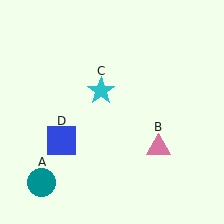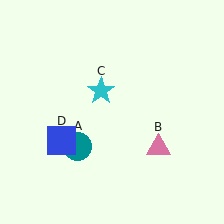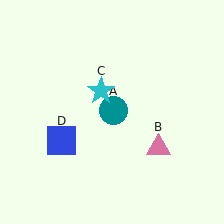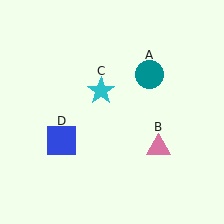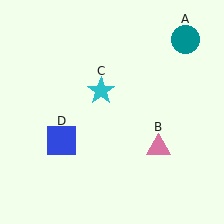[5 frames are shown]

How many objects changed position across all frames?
1 object changed position: teal circle (object A).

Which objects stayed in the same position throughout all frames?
Pink triangle (object B) and cyan star (object C) and blue square (object D) remained stationary.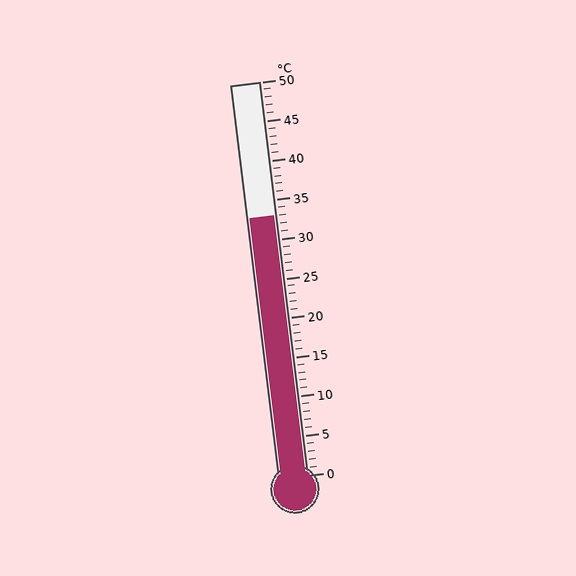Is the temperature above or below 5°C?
The temperature is above 5°C.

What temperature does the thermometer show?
The thermometer shows approximately 33°C.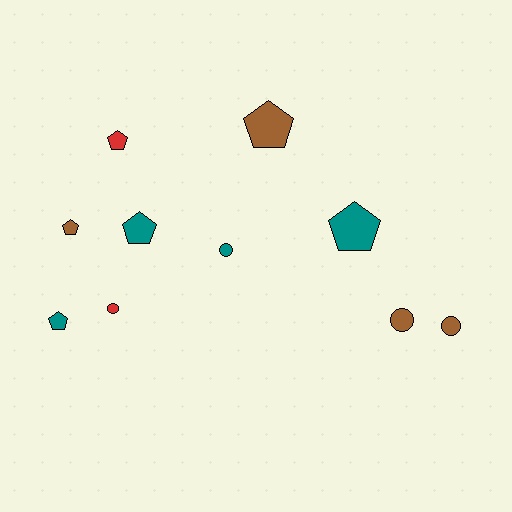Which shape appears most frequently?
Pentagon, with 6 objects.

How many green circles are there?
There are no green circles.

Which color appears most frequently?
Teal, with 4 objects.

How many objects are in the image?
There are 10 objects.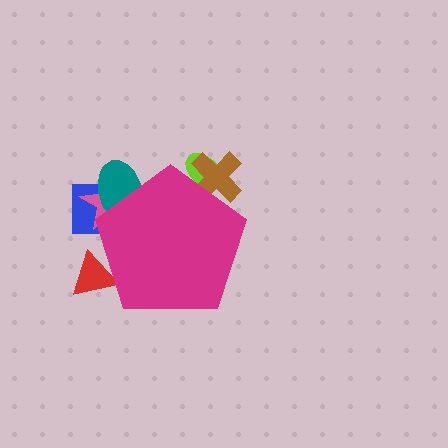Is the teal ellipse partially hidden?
Yes, the teal ellipse is partially hidden behind the magenta pentagon.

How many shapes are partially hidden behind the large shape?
6 shapes are partially hidden.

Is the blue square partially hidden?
Yes, the blue square is partially hidden behind the magenta pentagon.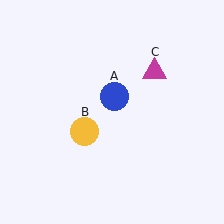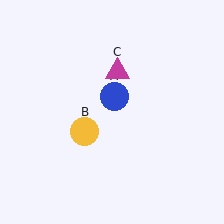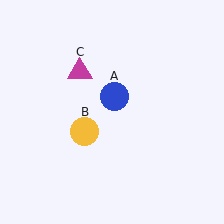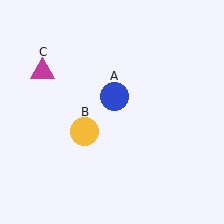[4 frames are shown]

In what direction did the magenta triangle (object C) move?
The magenta triangle (object C) moved left.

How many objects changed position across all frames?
1 object changed position: magenta triangle (object C).